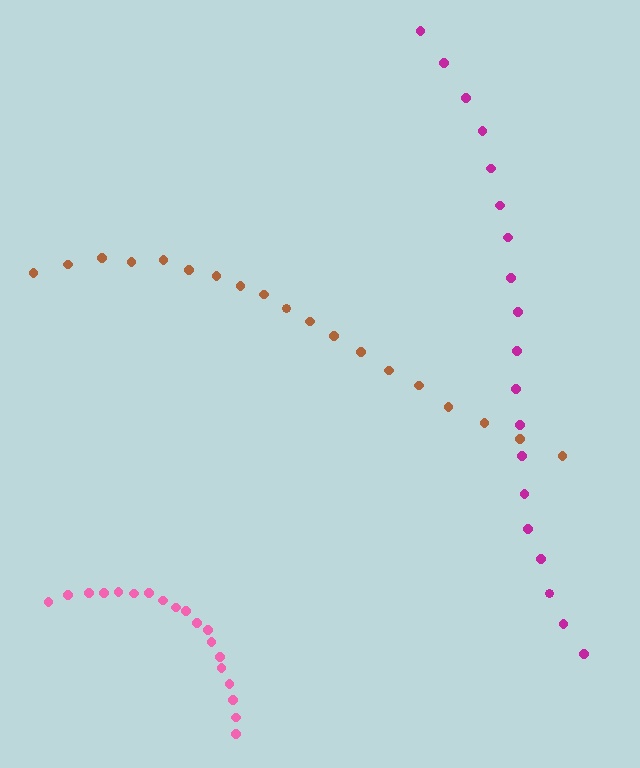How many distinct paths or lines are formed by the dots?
There are 3 distinct paths.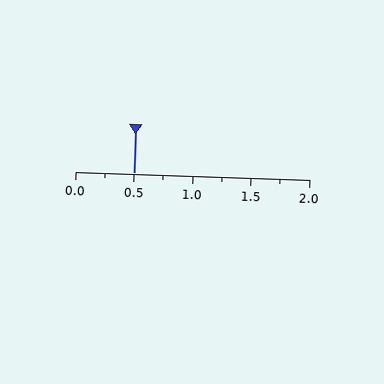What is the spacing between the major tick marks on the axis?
The major ticks are spaced 0.5 apart.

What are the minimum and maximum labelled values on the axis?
The axis runs from 0.0 to 2.0.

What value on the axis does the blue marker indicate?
The marker indicates approximately 0.5.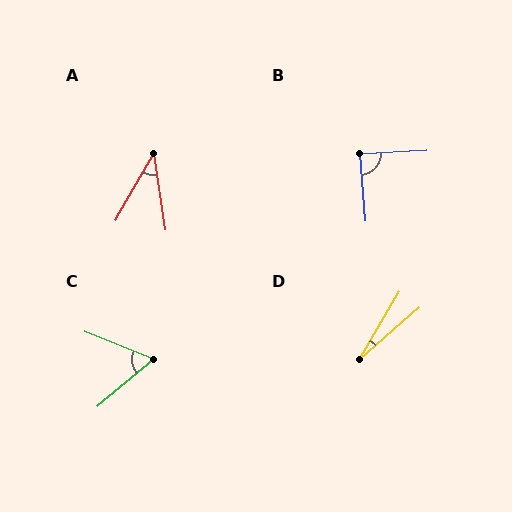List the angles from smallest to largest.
D (18°), A (38°), C (62°), B (88°).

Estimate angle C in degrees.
Approximately 62 degrees.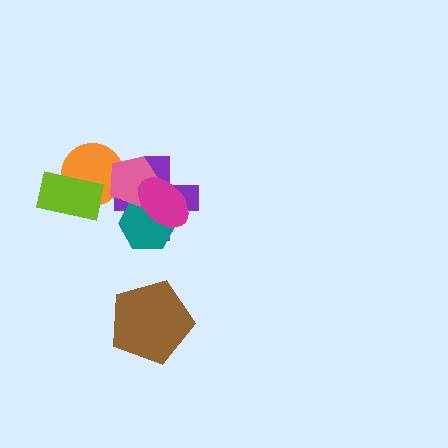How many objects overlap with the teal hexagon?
3 objects overlap with the teal hexagon.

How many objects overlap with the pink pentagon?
4 objects overlap with the pink pentagon.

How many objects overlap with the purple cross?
3 objects overlap with the purple cross.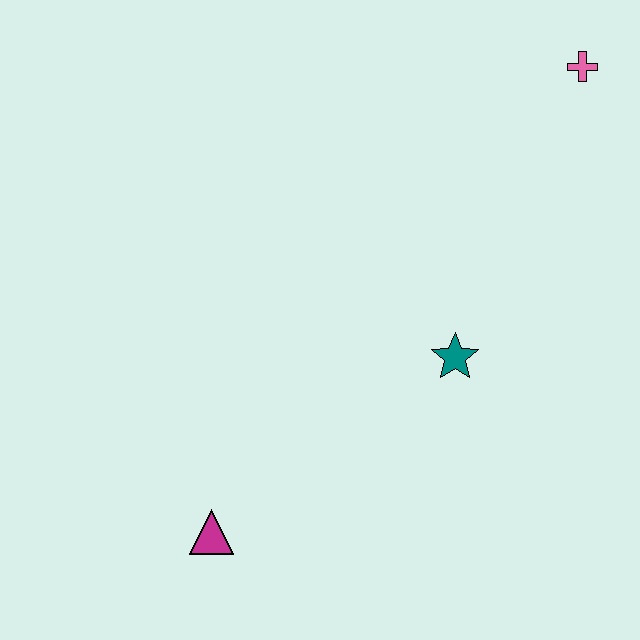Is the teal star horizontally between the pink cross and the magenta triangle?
Yes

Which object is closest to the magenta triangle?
The teal star is closest to the magenta triangle.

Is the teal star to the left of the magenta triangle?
No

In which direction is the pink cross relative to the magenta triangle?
The pink cross is above the magenta triangle.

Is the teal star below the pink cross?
Yes